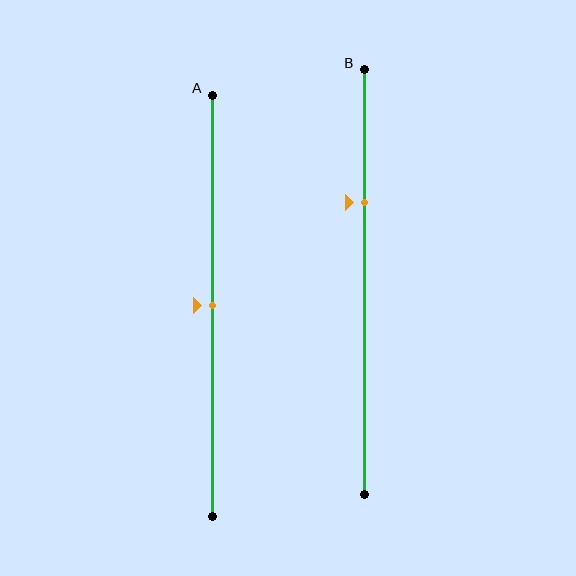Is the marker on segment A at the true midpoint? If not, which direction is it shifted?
Yes, the marker on segment A is at the true midpoint.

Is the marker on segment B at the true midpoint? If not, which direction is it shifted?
No, the marker on segment B is shifted upward by about 19% of the segment length.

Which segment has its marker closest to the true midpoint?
Segment A has its marker closest to the true midpoint.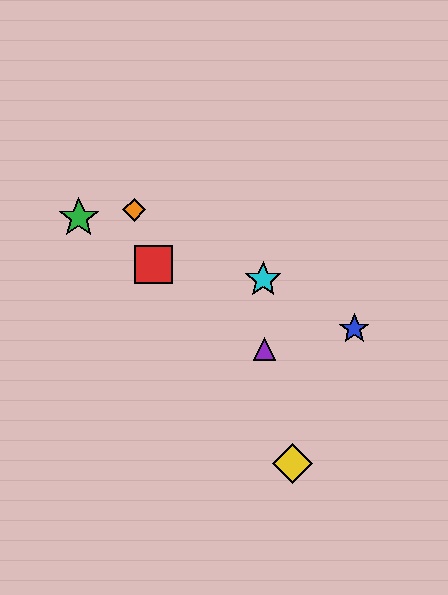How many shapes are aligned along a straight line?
3 shapes (the blue star, the orange diamond, the cyan star) are aligned along a straight line.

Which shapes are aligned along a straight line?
The blue star, the orange diamond, the cyan star are aligned along a straight line.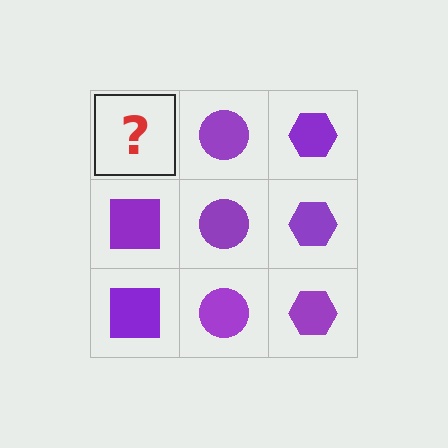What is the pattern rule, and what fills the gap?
The rule is that each column has a consistent shape. The gap should be filled with a purple square.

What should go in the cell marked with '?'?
The missing cell should contain a purple square.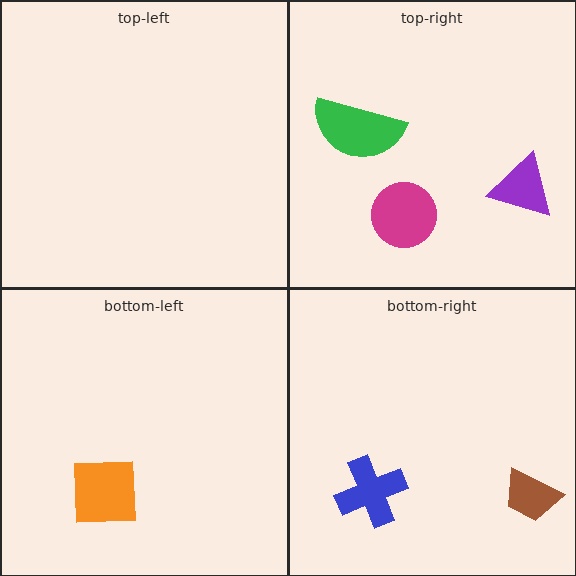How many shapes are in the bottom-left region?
1.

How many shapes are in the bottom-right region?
2.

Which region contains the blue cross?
The bottom-right region.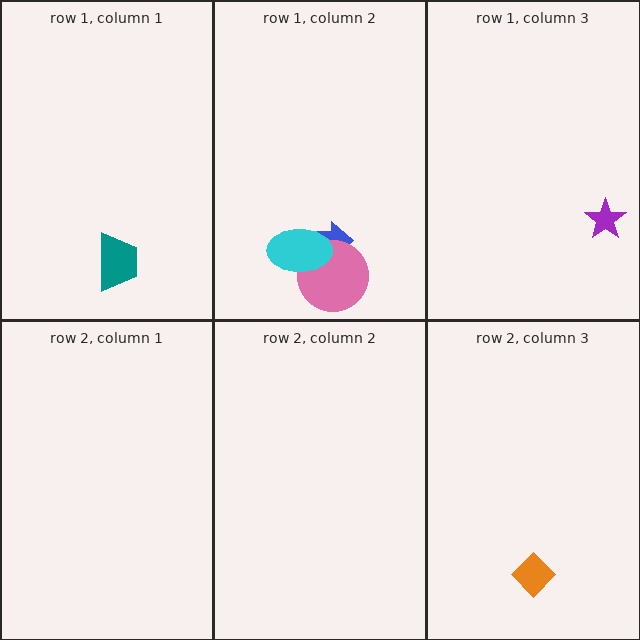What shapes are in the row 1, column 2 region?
The blue arrow, the pink circle, the cyan ellipse.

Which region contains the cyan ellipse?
The row 1, column 2 region.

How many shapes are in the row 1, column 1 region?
1.